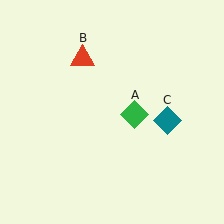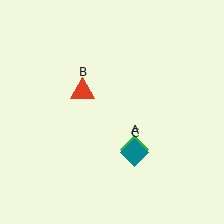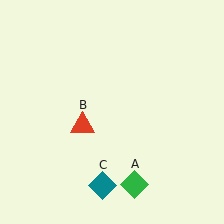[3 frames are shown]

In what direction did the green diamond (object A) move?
The green diamond (object A) moved down.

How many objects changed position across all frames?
3 objects changed position: green diamond (object A), red triangle (object B), teal diamond (object C).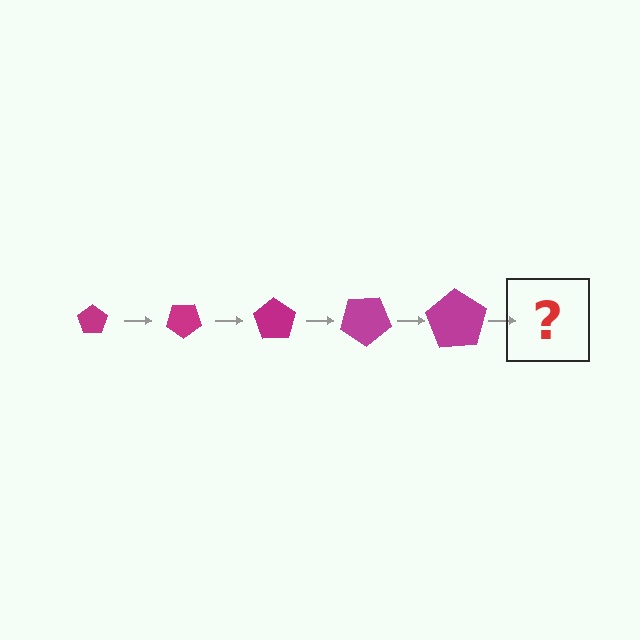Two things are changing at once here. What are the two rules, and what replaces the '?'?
The two rules are that the pentagon grows larger each step and it rotates 35 degrees each step. The '?' should be a pentagon, larger than the previous one and rotated 175 degrees from the start.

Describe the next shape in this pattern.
It should be a pentagon, larger than the previous one and rotated 175 degrees from the start.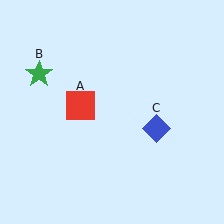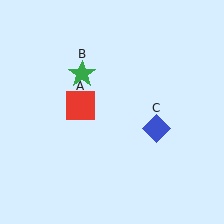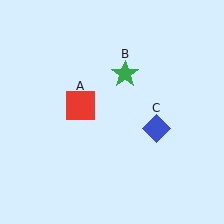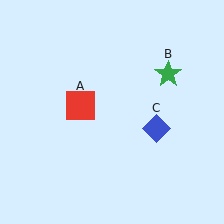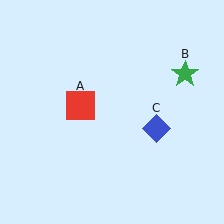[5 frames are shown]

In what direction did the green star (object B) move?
The green star (object B) moved right.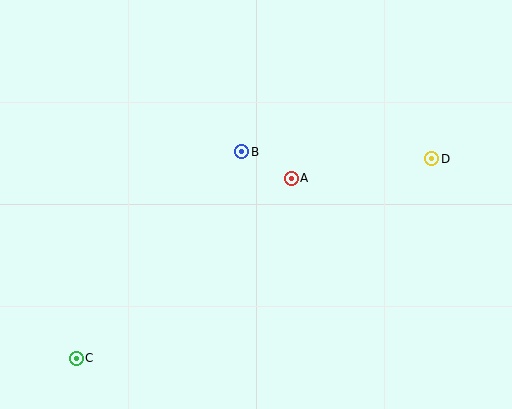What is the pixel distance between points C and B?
The distance between C and B is 265 pixels.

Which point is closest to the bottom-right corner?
Point D is closest to the bottom-right corner.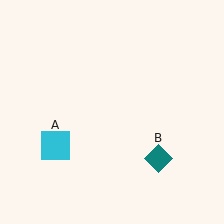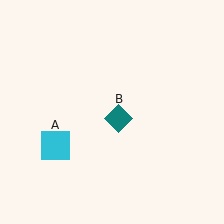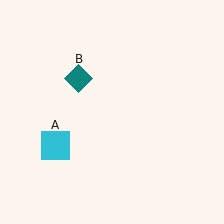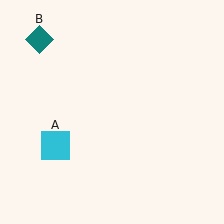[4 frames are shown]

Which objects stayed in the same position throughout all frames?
Cyan square (object A) remained stationary.